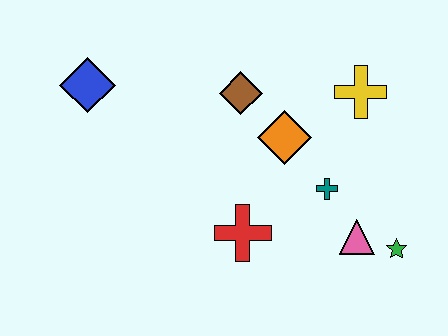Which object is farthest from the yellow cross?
The blue diamond is farthest from the yellow cross.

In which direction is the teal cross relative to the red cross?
The teal cross is to the right of the red cross.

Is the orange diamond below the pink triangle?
No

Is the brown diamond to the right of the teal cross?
No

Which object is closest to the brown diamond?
The orange diamond is closest to the brown diamond.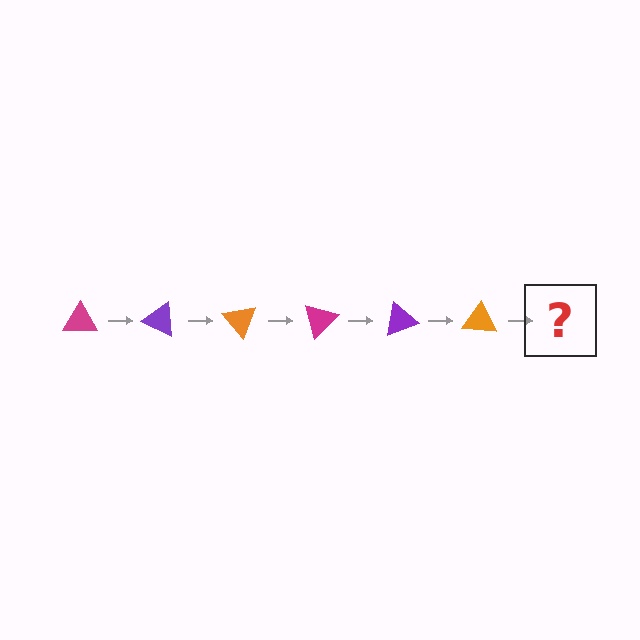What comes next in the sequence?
The next element should be a magenta triangle, rotated 150 degrees from the start.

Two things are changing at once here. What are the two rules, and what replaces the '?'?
The two rules are that it rotates 25 degrees each step and the color cycles through magenta, purple, and orange. The '?' should be a magenta triangle, rotated 150 degrees from the start.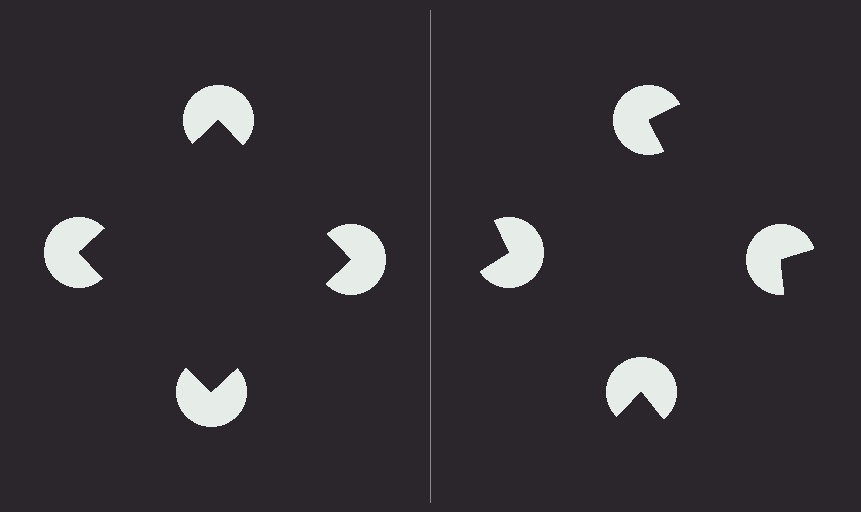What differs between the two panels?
The pac-man discs are positioned identically on both sides; only the wedge orientations differ. On the left they align to a square; on the right they are misaligned.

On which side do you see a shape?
An illusory square appears on the left side. On the right side the wedge cuts are rotated, so no coherent shape forms.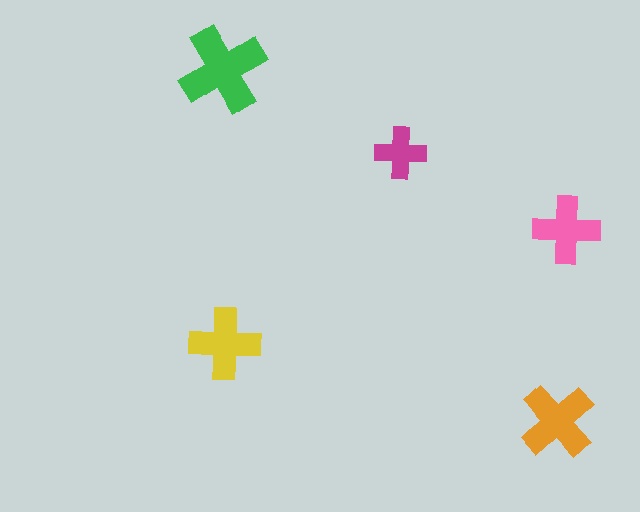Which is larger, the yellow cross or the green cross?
The green one.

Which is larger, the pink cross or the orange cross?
The orange one.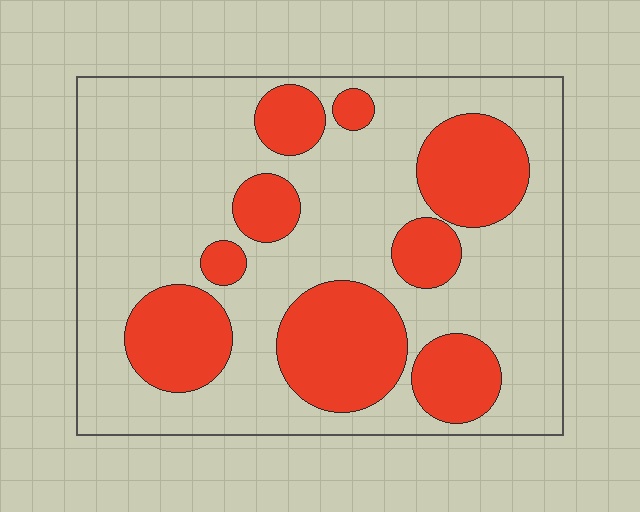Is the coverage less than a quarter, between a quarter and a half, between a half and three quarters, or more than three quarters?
Between a quarter and a half.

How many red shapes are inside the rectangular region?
9.